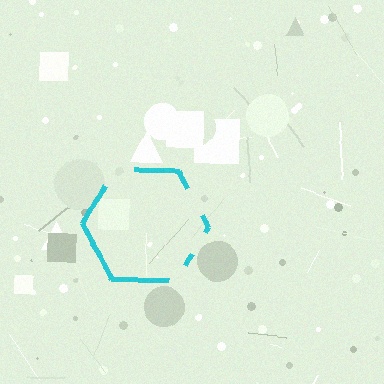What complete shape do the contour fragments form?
The contour fragments form a hexagon.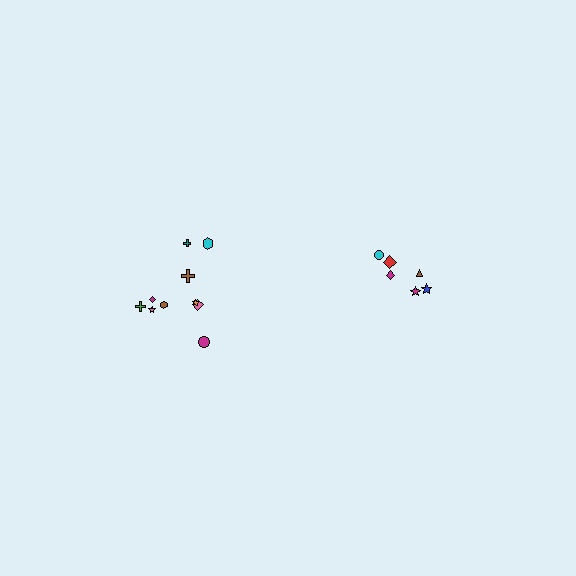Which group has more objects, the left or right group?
The left group.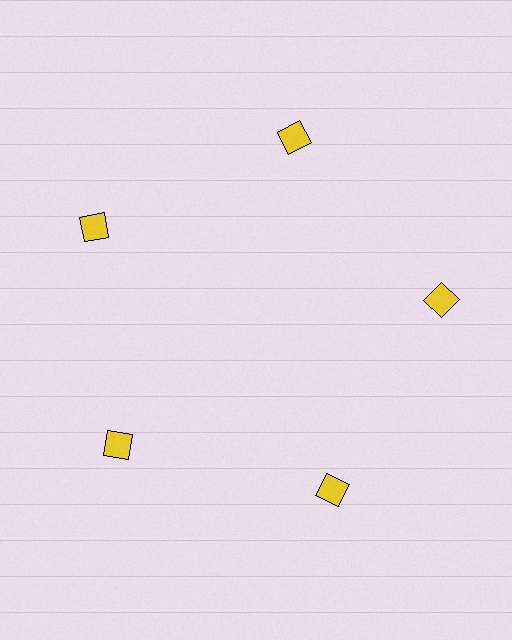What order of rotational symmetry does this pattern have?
This pattern has 5-fold rotational symmetry.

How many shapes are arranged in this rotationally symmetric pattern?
There are 5 shapes, arranged in 5 groups of 1.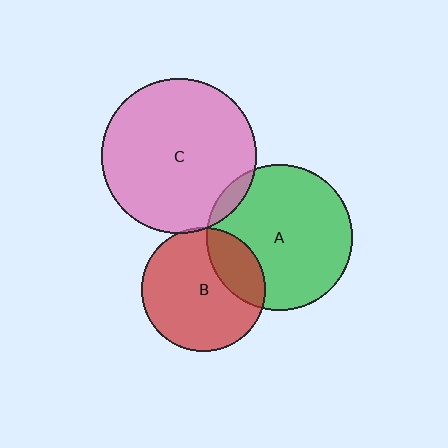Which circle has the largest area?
Circle C (pink).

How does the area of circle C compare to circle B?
Approximately 1.6 times.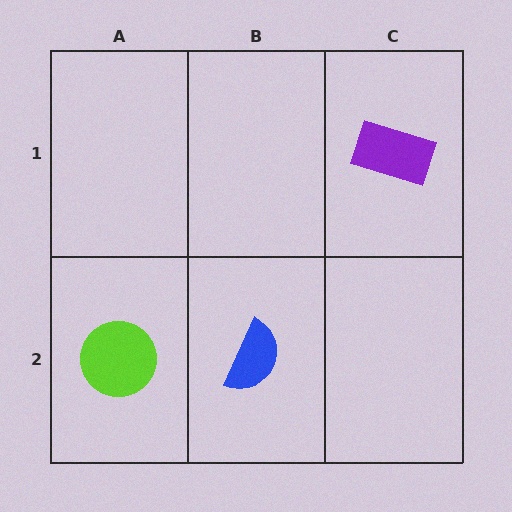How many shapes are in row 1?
1 shape.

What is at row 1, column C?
A purple rectangle.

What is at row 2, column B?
A blue semicircle.